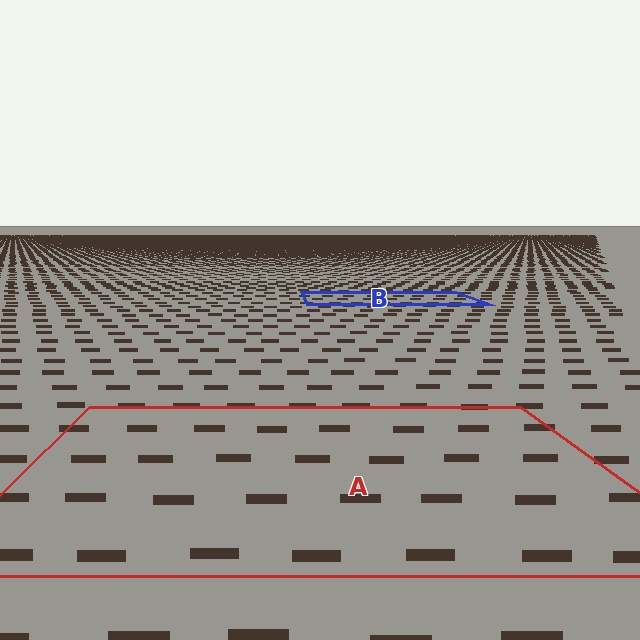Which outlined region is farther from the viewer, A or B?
Region B is farther from the viewer — the texture elements inside it appear smaller and more densely packed.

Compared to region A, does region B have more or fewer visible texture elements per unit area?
Region B has more texture elements per unit area — they are packed more densely because it is farther away.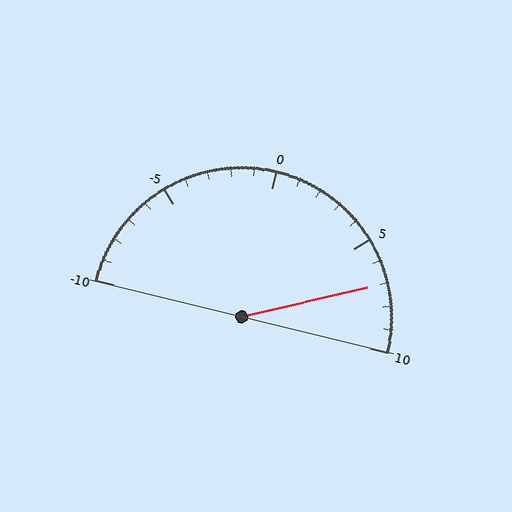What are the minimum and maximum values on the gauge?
The gauge ranges from -10 to 10.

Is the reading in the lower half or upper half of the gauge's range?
The reading is in the upper half of the range (-10 to 10).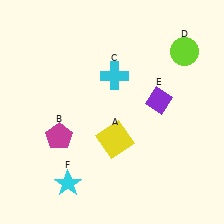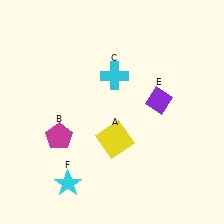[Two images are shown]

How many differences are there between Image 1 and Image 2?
There is 1 difference between the two images.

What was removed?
The lime circle (D) was removed in Image 2.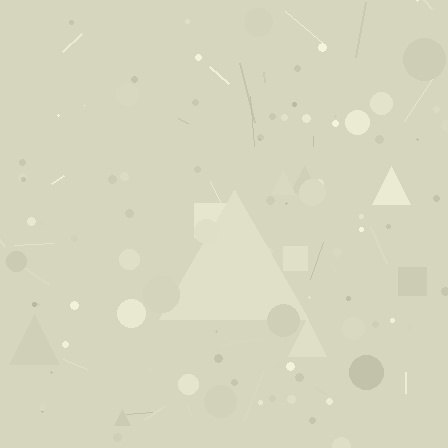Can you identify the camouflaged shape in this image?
The camouflaged shape is a triangle.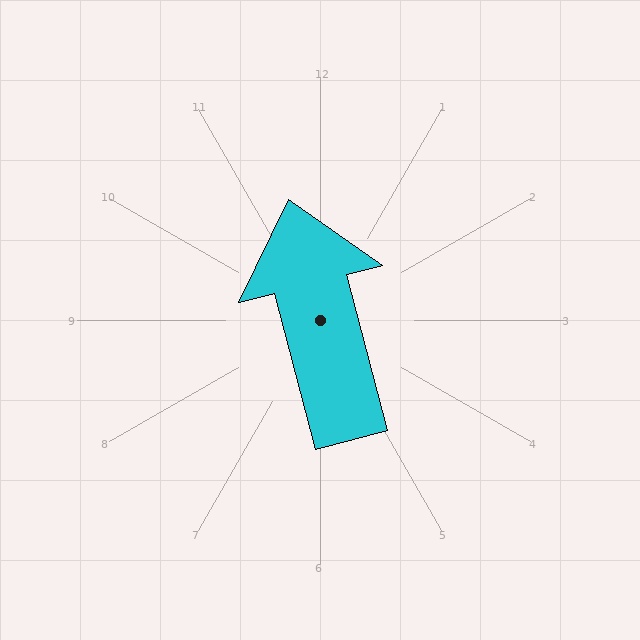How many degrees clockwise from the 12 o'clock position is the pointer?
Approximately 345 degrees.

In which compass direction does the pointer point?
North.